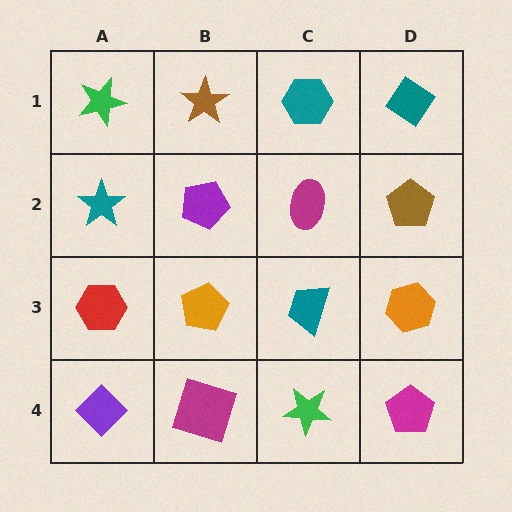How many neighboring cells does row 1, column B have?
3.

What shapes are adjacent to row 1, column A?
A teal star (row 2, column A), a brown star (row 1, column B).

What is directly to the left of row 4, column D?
A green star.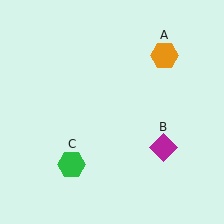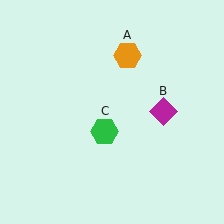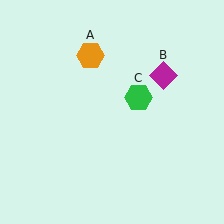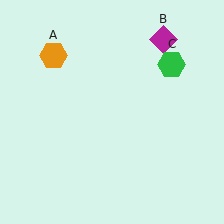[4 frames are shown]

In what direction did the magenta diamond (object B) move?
The magenta diamond (object B) moved up.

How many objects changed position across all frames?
3 objects changed position: orange hexagon (object A), magenta diamond (object B), green hexagon (object C).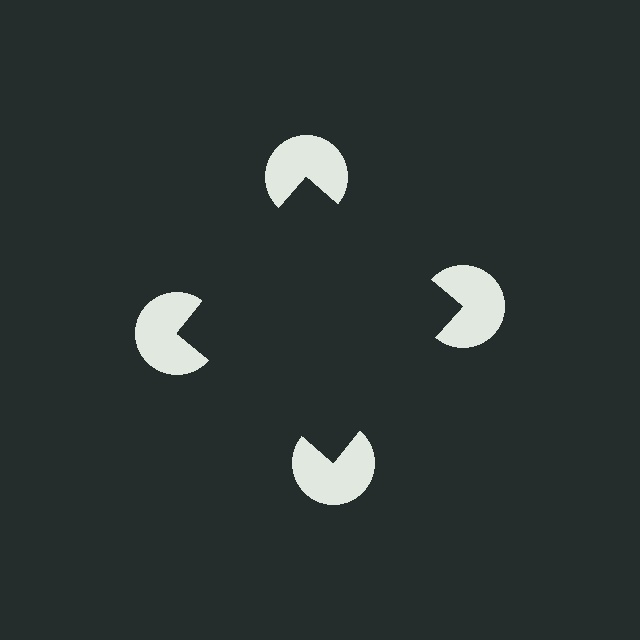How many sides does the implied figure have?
4 sides.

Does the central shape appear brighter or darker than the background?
It typically appears slightly darker than the background, even though no actual brightness change is drawn.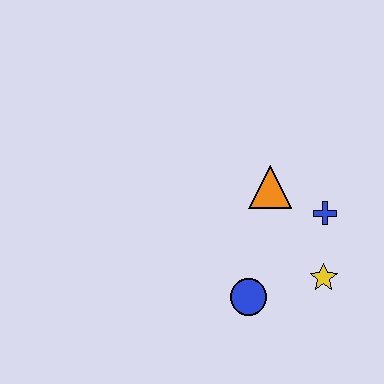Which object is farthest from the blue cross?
The blue circle is farthest from the blue cross.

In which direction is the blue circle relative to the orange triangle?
The blue circle is below the orange triangle.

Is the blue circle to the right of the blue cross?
No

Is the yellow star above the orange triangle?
No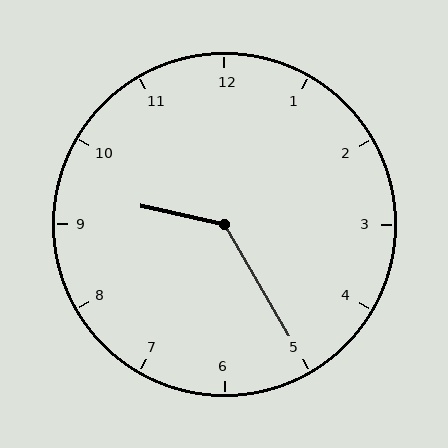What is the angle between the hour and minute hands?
Approximately 132 degrees.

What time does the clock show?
9:25.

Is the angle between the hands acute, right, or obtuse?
It is obtuse.